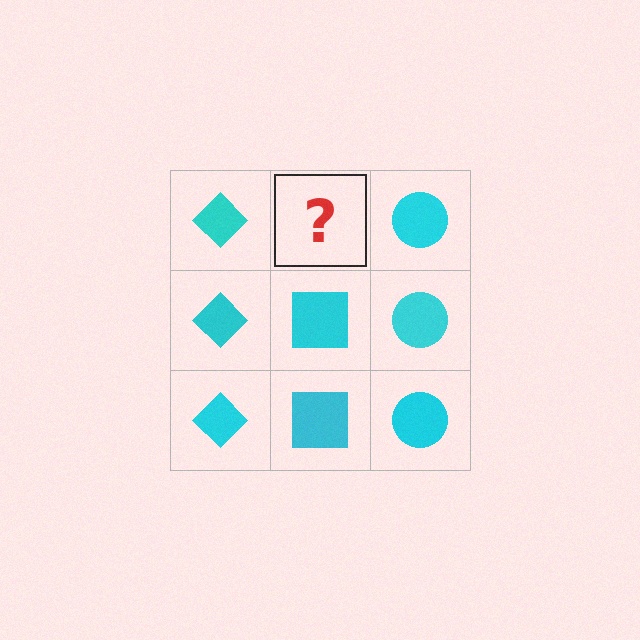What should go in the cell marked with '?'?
The missing cell should contain a cyan square.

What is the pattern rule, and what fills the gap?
The rule is that each column has a consistent shape. The gap should be filled with a cyan square.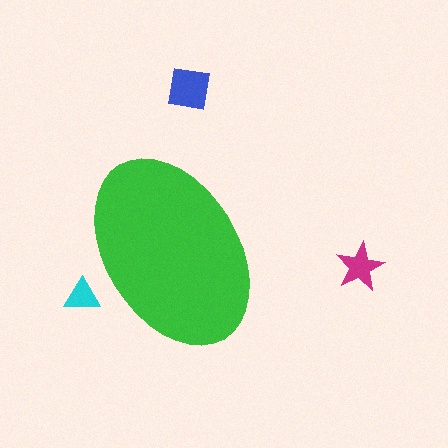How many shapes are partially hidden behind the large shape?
1 shape is partially hidden.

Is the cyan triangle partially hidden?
Yes, the cyan triangle is partially hidden behind the green ellipse.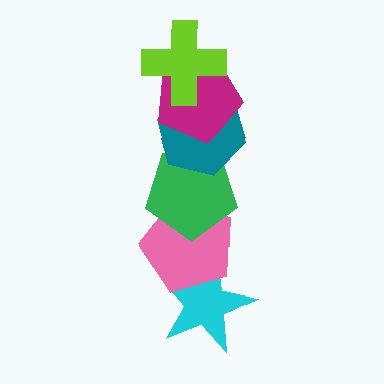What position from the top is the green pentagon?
The green pentagon is 4th from the top.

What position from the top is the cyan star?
The cyan star is 6th from the top.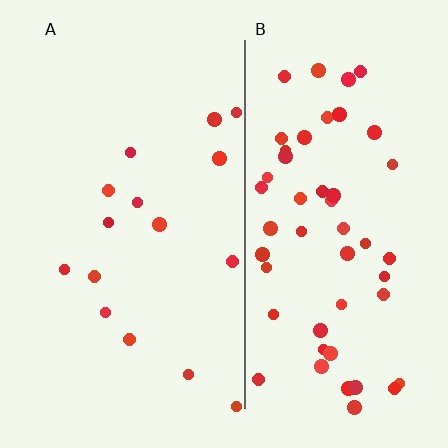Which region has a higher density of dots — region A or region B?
B (the right).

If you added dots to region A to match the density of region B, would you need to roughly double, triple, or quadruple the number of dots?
Approximately triple.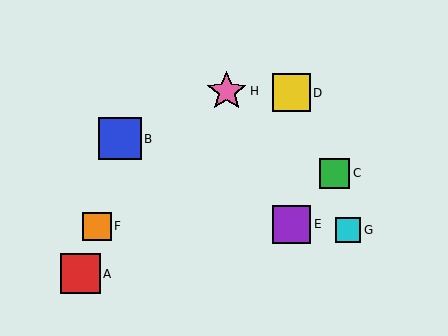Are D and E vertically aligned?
Yes, both are at x≈291.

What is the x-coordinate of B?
Object B is at x≈120.